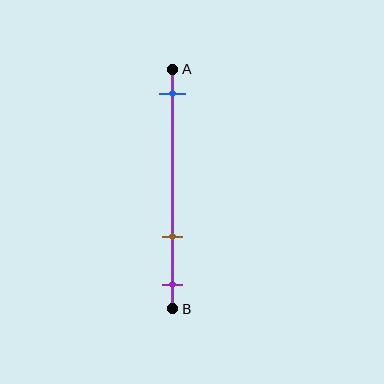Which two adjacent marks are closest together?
The brown and purple marks are the closest adjacent pair.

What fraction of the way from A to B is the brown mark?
The brown mark is approximately 70% (0.7) of the way from A to B.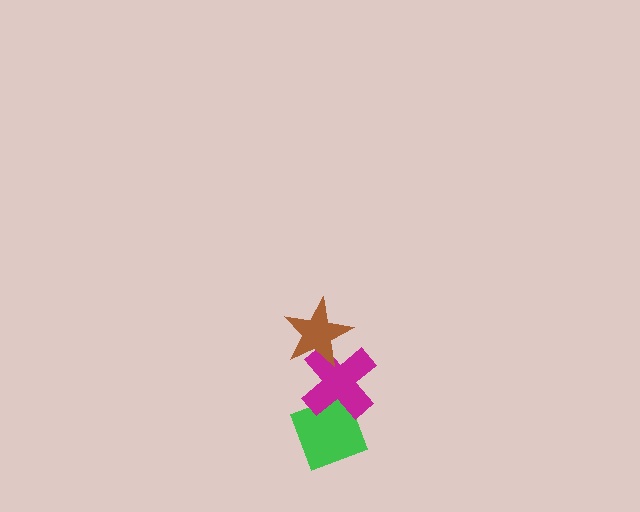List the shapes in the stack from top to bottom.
From top to bottom: the brown star, the magenta cross, the green diamond.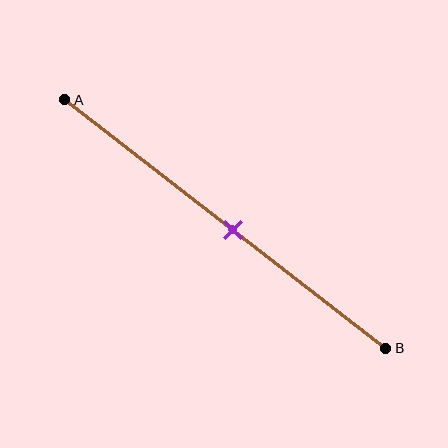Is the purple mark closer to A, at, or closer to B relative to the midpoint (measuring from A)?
The purple mark is approximately at the midpoint of segment AB.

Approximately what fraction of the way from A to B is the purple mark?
The purple mark is approximately 50% of the way from A to B.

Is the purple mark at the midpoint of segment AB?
Yes, the mark is approximately at the midpoint.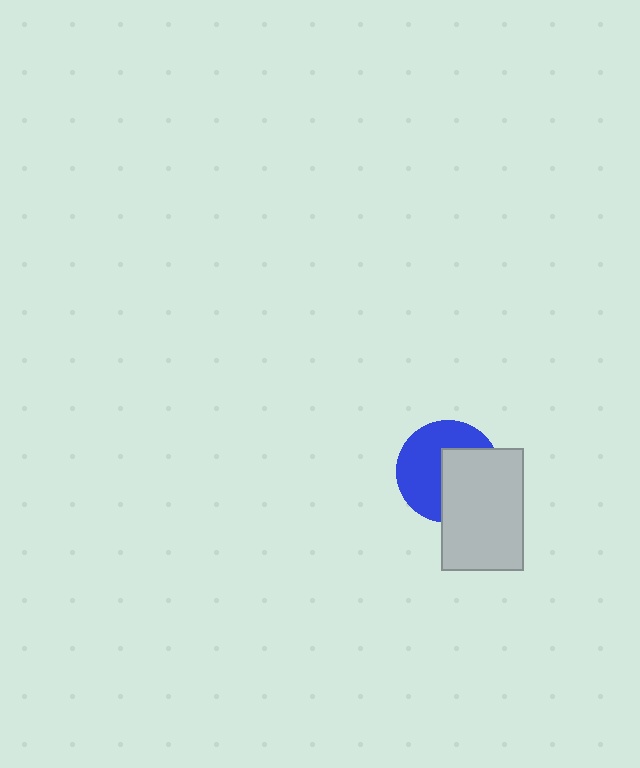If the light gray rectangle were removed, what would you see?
You would see the complete blue circle.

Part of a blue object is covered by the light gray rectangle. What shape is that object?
It is a circle.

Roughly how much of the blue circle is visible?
About half of it is visible (roughly 55%).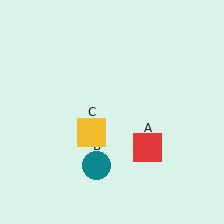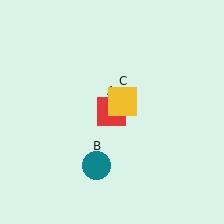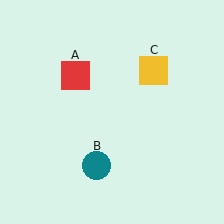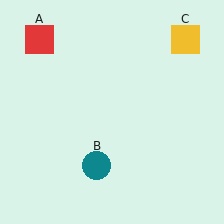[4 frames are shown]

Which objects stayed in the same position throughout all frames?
Teal circle (object B) remained stationary.